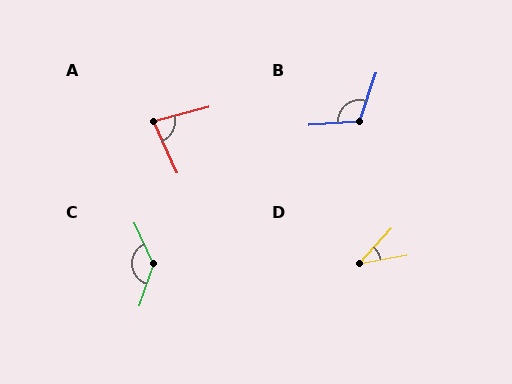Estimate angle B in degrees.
Approximately 114 degrees.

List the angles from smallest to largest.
D (37°), A (80°), B (114°), C (137°).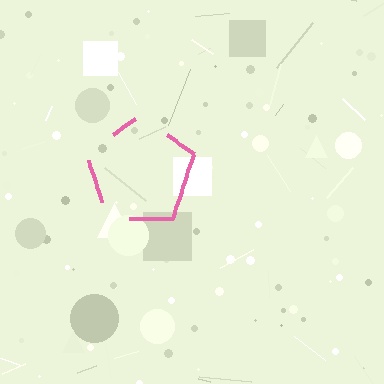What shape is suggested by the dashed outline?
The dashed outline suggests a pentagon.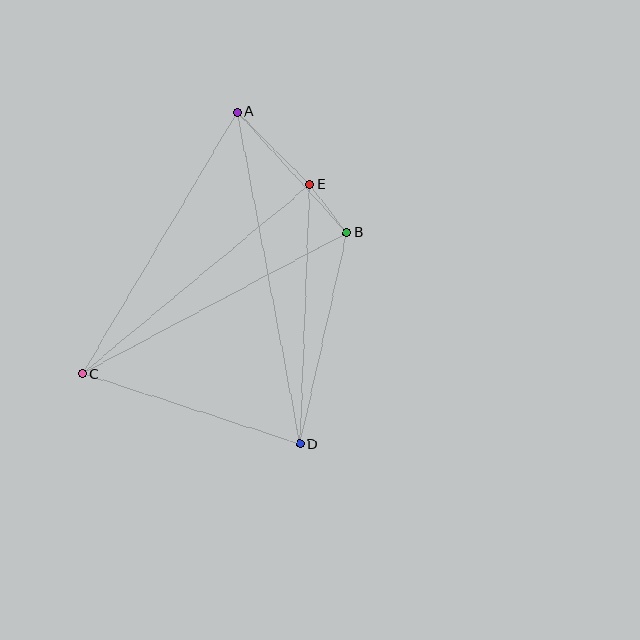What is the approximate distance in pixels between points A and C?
The distance between A and C is approximately 304 pixels.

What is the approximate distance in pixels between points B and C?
The distance between B and C is approximately 300 pixels.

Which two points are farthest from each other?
Points A and D are farthest from each other.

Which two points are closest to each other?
Points B and E are closest to each other.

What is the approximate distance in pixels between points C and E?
The distance between C and E is approximately 296 pixels.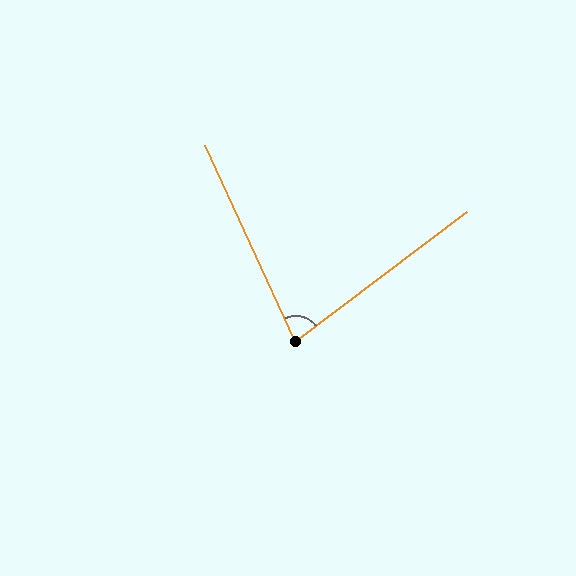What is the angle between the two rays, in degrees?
Approximately 78 degrees.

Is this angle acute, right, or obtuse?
It is acute.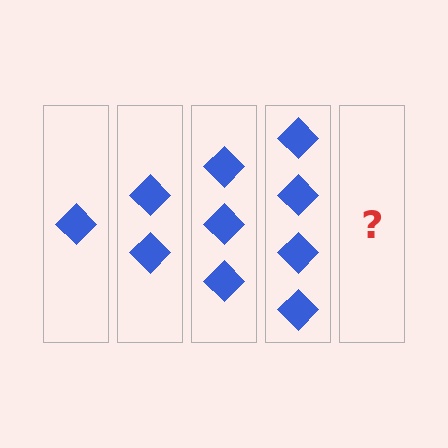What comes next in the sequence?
The next element should be 5 diamonds.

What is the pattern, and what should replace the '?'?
The pattern is that each step adds one more diamond. The '?' should be 5 diamonds.